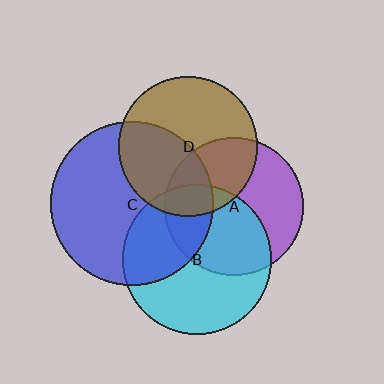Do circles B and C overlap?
Yes.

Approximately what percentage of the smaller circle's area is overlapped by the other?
Approximately 35%.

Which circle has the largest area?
Circle C (blue).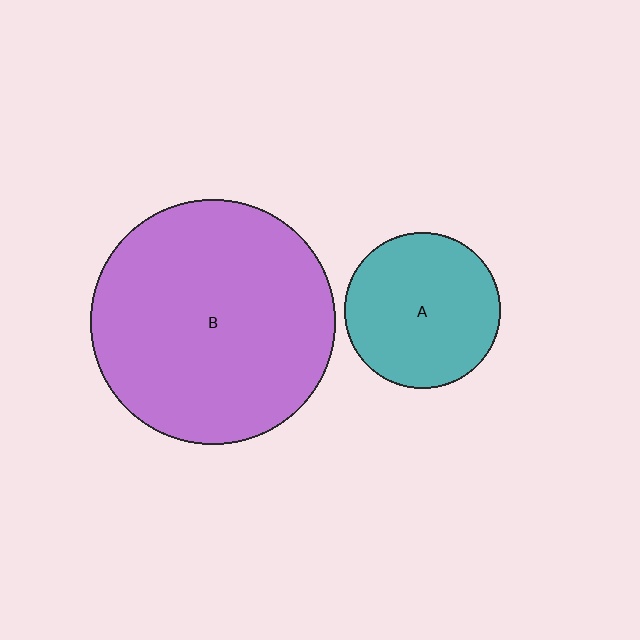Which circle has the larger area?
Circle B (purple).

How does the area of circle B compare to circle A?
Approximately 2.5 times.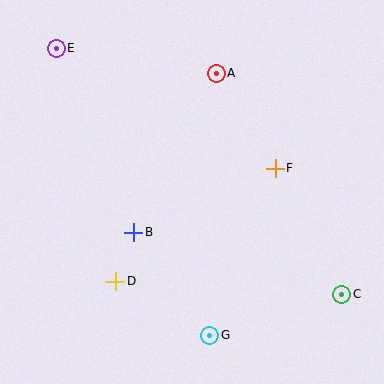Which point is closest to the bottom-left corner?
Point D is closest to the bottom-left corner.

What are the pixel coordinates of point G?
Point G is at (210, 335).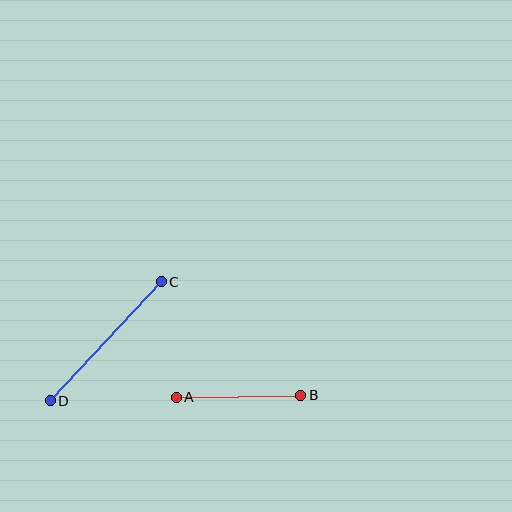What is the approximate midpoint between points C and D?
The midpoint is at approximately (106, 341) pixels.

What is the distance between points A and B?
The distance is approximately 124 pixels.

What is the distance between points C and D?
The distance is approximately 163 pixels.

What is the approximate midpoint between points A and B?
The midpoint is at approximately (239, 396) pixels.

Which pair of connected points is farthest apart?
Points C and D are farthest apart.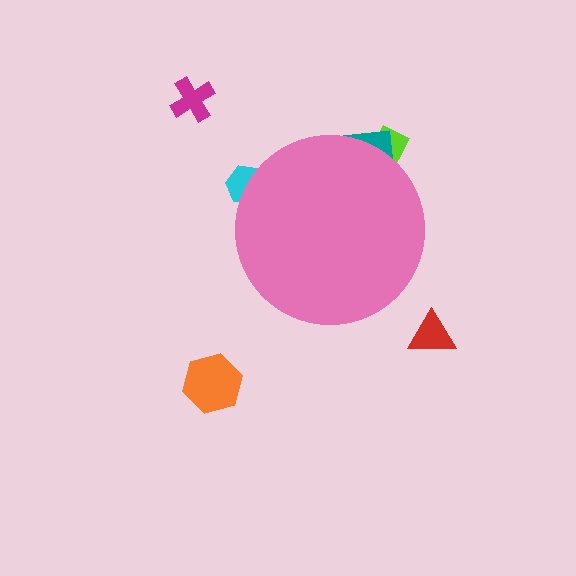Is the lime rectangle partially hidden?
Yes, the lime rectangle is partially hidden behind the pink circle.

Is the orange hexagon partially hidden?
No, the orange hexagon is fully visible.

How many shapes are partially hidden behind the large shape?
3 shapes are partially hidden.